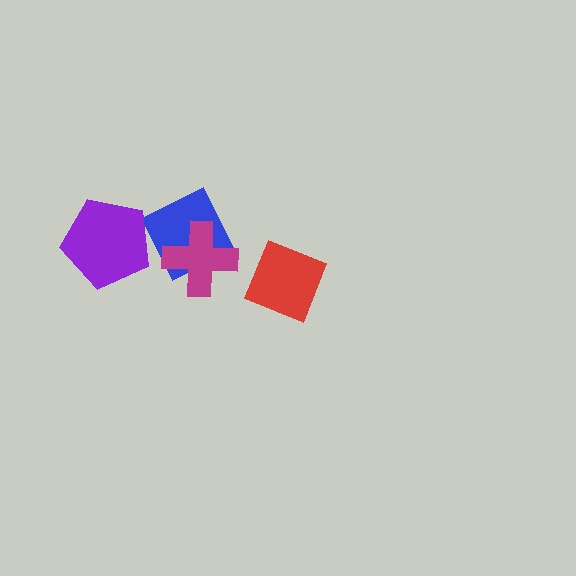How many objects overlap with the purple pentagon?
1 object overlaps with the purple pentagon.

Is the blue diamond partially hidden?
Yes, it is partially covered by another shape.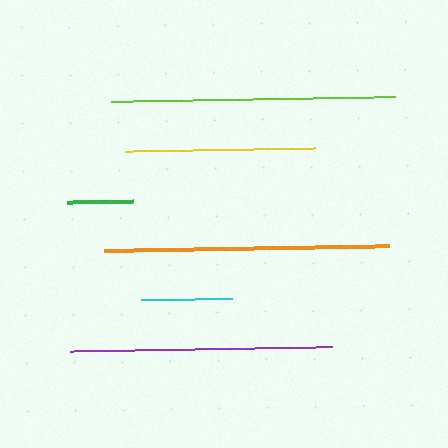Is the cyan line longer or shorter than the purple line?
The purple line is longer than the cyan line.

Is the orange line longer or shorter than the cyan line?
The orange line is longer than the cyan line.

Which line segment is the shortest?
The green line is the shortest at approximately 66 pixels.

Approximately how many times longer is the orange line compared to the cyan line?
The orange line is approximately 3.1 times the length of the cyan line.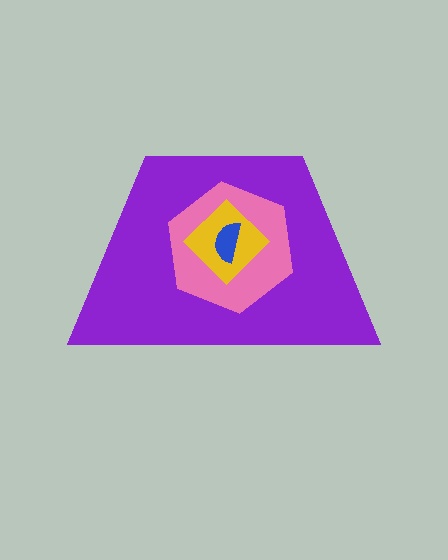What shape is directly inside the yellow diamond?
The blue semicircle.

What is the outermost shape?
The purple trapezoid.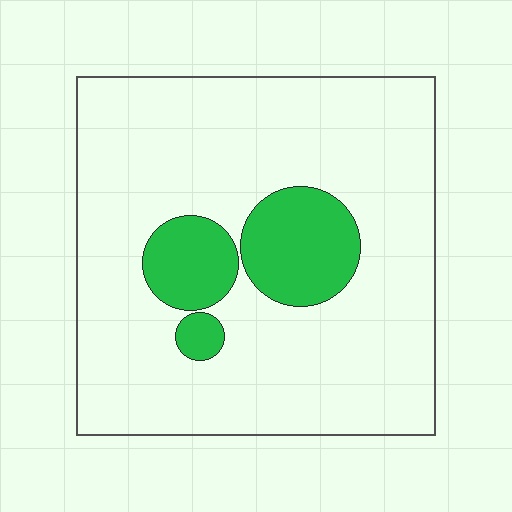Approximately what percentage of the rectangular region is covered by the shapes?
Approximately 15%.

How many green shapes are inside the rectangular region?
3.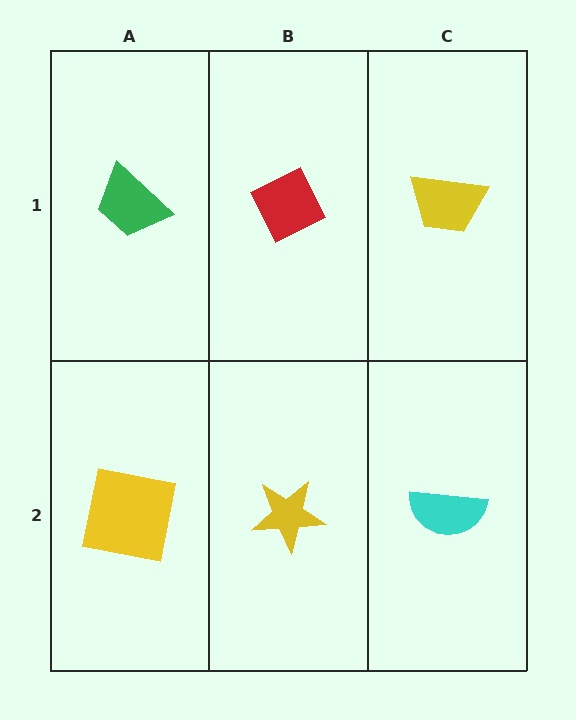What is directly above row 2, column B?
A red diamond.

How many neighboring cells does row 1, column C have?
2.